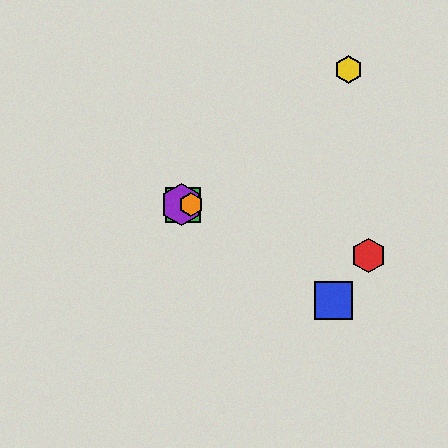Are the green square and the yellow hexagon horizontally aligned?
No, the green square is at y≈205 and the yellow hexagon is at y≈69.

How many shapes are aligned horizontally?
3 shapes (the green square, the purple hexagon, the orange hexagon) are aligned horizontally.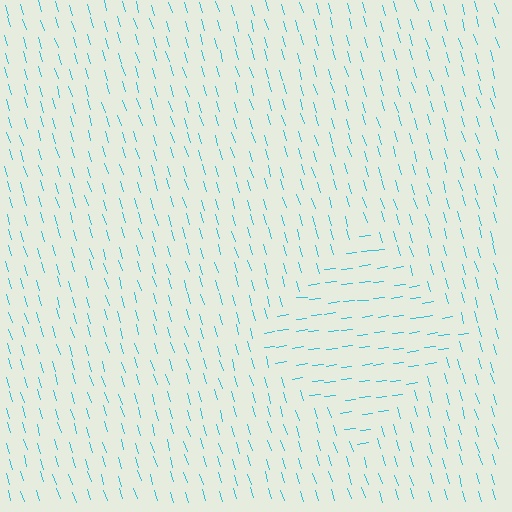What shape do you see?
I see a diamond.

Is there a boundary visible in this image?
Yes, there is a texture boundary formed by a change in line orientation.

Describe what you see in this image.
The image is filled with small cyan line segments. A diamond region in the image has lines oriented differently from the surrounding lines, creating a visible texture boundary.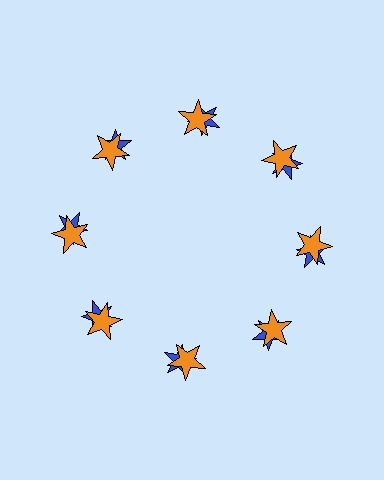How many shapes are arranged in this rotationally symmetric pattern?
There are 16 shapes, arranged in 8 groups of 2.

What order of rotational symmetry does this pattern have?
This pattern has 8-fold rotational symmetry.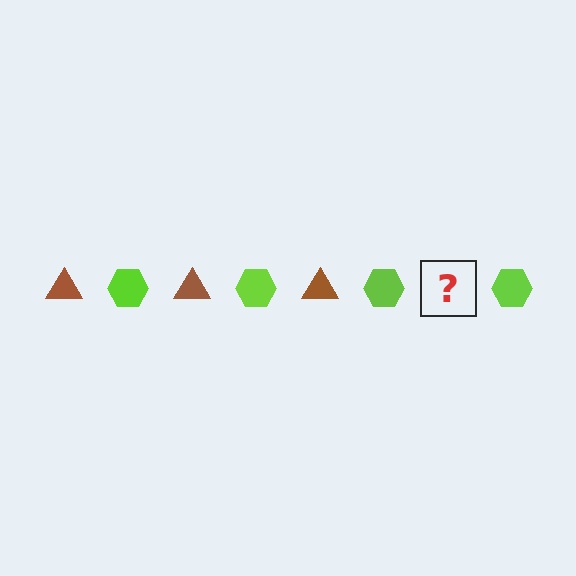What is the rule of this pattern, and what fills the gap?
The rule is that the pattern alternates between brown triangle and lime hexagon. The gap should be filled with a brown triangle.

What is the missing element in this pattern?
The missing element is a brown triangle.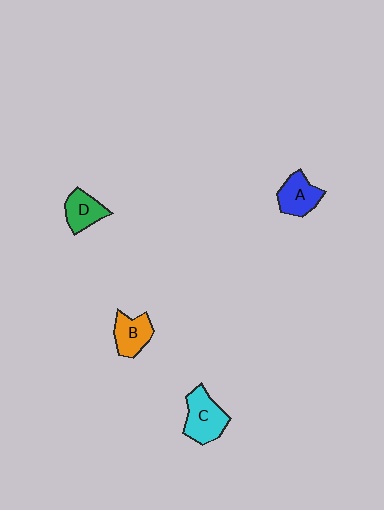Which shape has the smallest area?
Shape D (green).